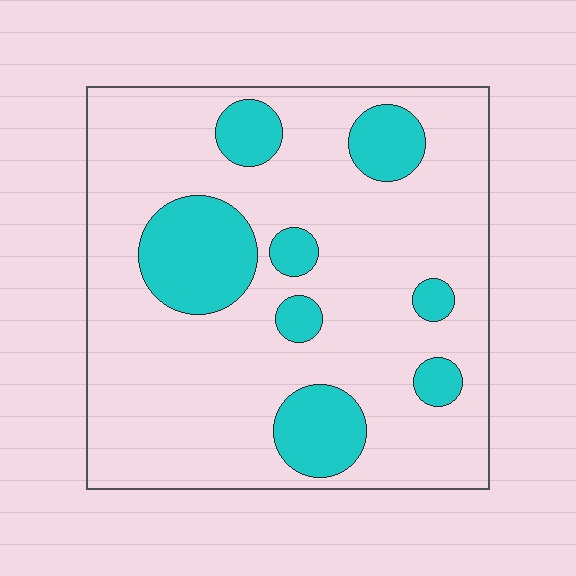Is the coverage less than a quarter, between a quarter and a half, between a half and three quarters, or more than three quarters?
Less than a quarter.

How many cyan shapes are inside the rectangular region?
8.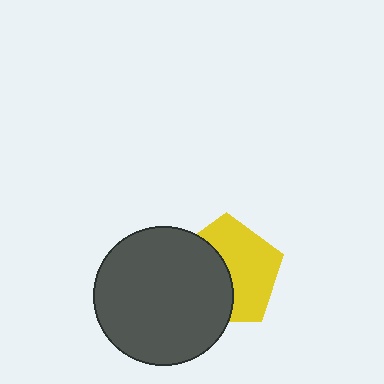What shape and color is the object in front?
The object in front is a dark gray circle.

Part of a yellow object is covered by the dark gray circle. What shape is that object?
It is a pentagon.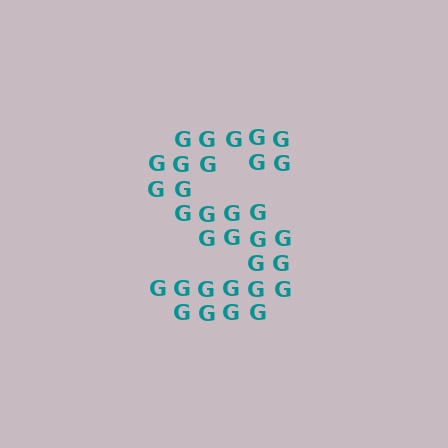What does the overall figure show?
The overall figure shows the letter S.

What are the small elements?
The small elements are letter G's.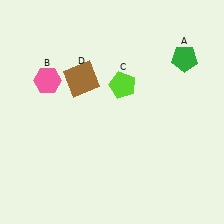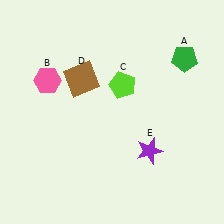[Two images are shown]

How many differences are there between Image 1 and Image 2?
There is 1 difference between the two images.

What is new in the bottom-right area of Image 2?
A purple star (E) was added in the bottom-right area of Image 2.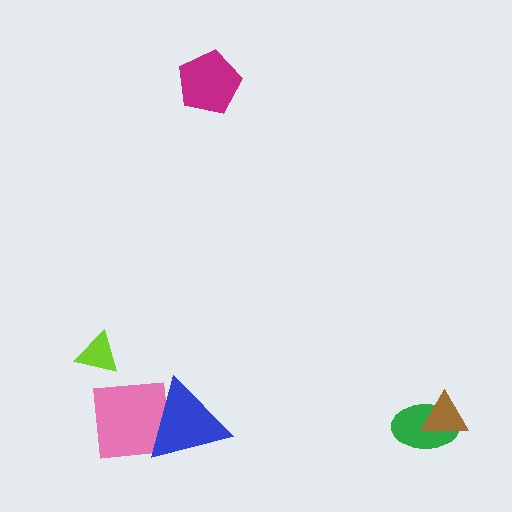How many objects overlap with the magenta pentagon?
0 objects overlap with the magenta pentagon.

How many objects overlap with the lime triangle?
0 objects overlap with the lime triangle.